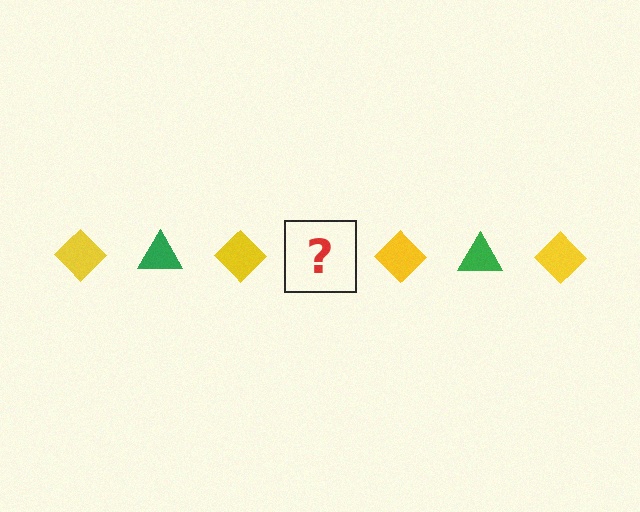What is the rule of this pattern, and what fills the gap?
The rule is that the pattern alternates between yellow diamond and green triangle. The gap should be filled with a green triangle.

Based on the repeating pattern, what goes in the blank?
The blank should be a green triangle.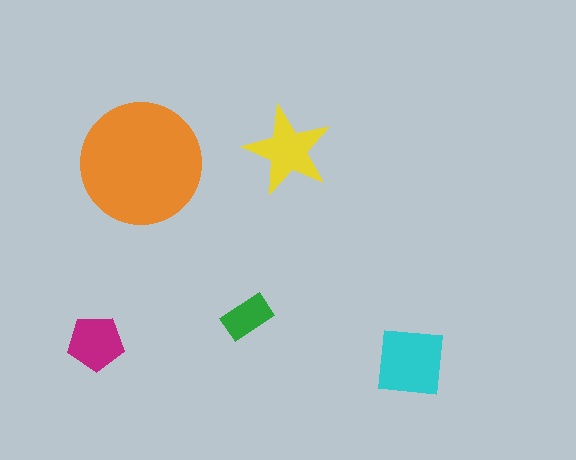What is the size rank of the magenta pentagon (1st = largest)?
4th.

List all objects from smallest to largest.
The green rectangle, the magenta pentagon, the yellow star, the cyan square, the orange circle.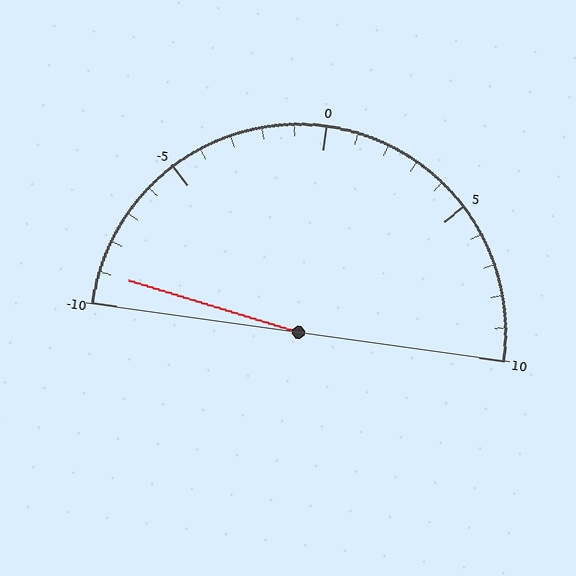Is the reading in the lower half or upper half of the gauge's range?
The reading is in the lower half of the range (-10 to 10).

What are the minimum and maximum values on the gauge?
The gauge ranges from -10 to 10.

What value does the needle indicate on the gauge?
The needle indicates approximately -9.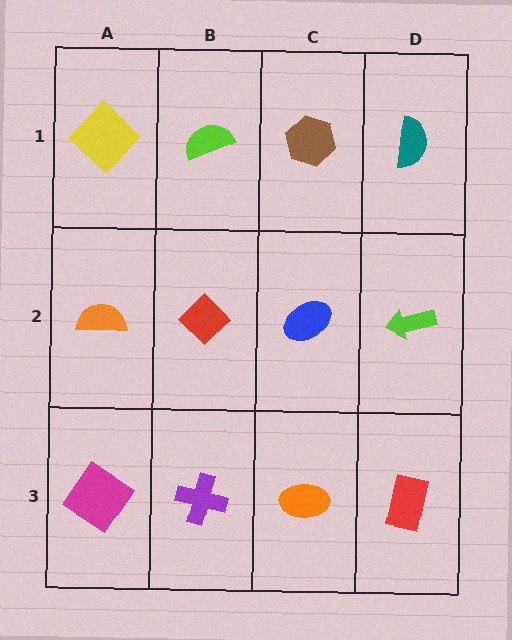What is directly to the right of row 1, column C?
A teal semicircle.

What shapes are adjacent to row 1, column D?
A lime arrow (row 2, column D), a brown hexagon (row 1, column C).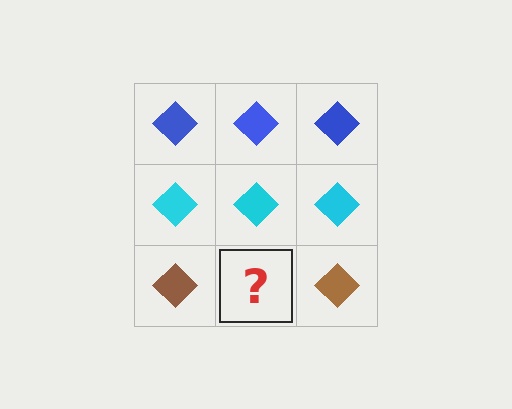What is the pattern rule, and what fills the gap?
The rule is that each row has a consistent color. The gap should be filled with a brown diamond.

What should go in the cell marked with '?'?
The missing cell should contain a brown diamond.